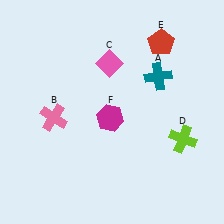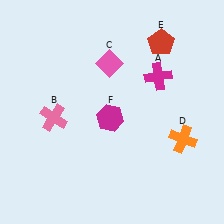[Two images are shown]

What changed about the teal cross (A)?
In Image 1, A is teal. In Image 2, it changed to magenta.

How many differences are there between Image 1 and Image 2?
There are 2 differences between the two images.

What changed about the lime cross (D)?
In Image 1, D is lime. In Image 2, it changed to orange.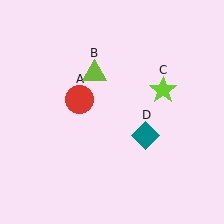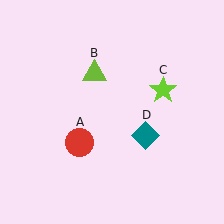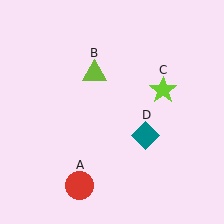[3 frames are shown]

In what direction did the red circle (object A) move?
The red circle (object A) moved down.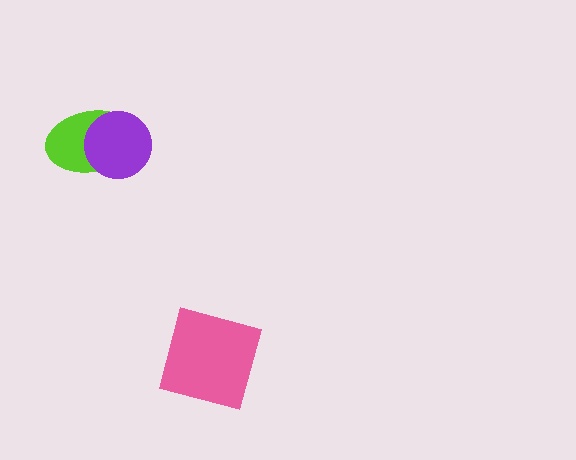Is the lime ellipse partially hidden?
Yes, it is partially covered by another shape.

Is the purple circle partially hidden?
No, no other shape covers it.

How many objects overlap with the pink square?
0 objects overlap with the pink square.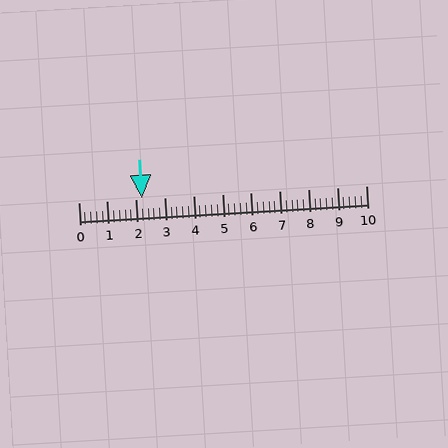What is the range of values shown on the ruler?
The ruler shows values from 0 to 10.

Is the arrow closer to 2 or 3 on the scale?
The arrow is closer to 2.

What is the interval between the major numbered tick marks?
The major tick marks are spaced 1 units apart.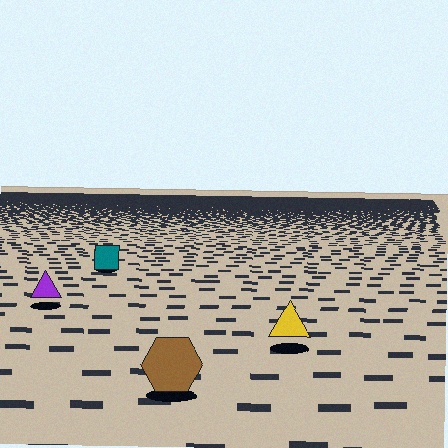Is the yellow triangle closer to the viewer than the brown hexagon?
No. The brown hexagon is closer — you can tell from the texture gradient: the ground texture is coarser near it.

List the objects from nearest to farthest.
From nearest to farthest: the brown hexagon, the yellow triangle, the purple triangle, the teal square.